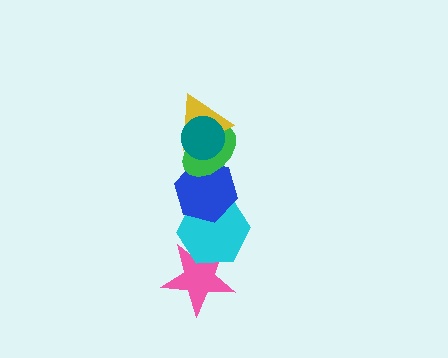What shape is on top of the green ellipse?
The yellow triangle is on top of the green ellipse.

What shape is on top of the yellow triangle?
The teal circle is on top of the yellow triangle.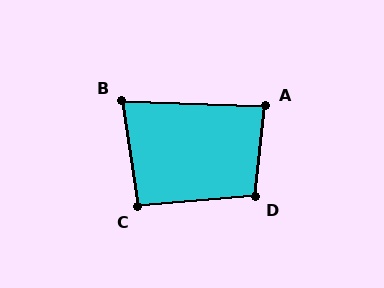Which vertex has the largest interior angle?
D, at approximately 101 degrees.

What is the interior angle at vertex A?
Approximately 86 degrees (approximately right).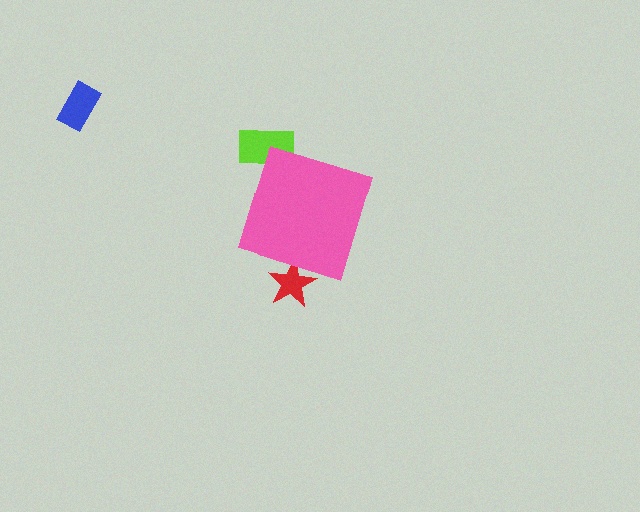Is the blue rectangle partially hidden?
No, the blue rectangle is fully visible.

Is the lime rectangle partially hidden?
Yes, the lime rectangle is partially hidden behind the pink diamond.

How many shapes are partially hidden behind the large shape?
2 shapes are partially hidden.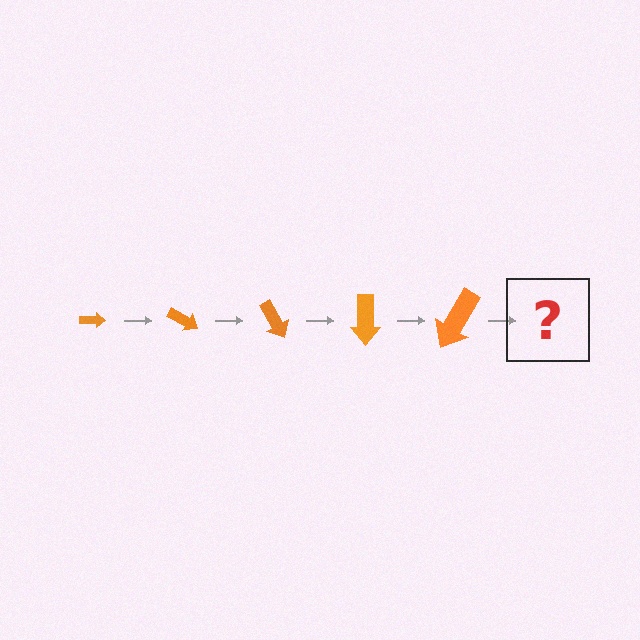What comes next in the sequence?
The next element should be an arrow, larger than the previous one and rotated 150 degrees from the start.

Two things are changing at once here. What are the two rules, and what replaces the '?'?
The two rules are that the arrow grows larger each step and it rotates 30 degrees each step. The '?' should be an arrow, larger than the previous one and rotated 150 degrees from the start.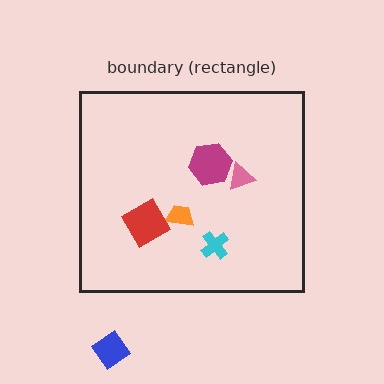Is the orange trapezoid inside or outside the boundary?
Inside.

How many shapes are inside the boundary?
5 inside, 1 outside.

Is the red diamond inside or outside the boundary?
Inside.